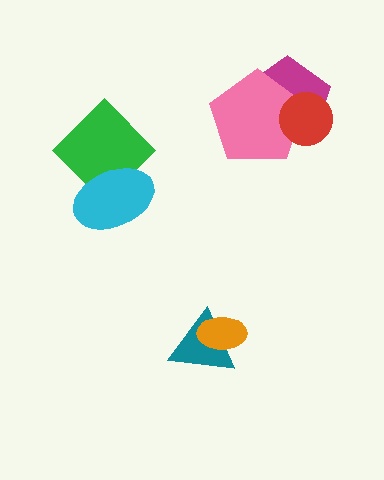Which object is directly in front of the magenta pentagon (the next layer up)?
The pink pentagon is directly in front of the magenta pentagon.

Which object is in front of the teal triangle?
The orange ellipse is in front of the teal triangle.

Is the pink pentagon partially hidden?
Yes, it is partially covered by another shape.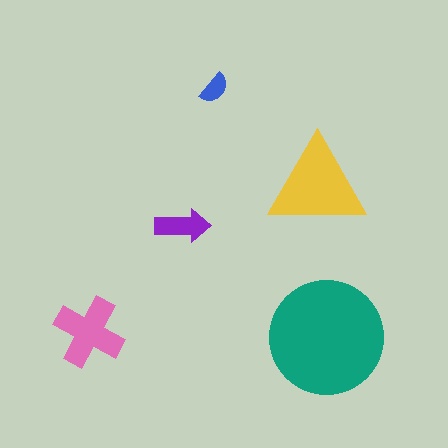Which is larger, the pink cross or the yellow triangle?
The yellow triangle.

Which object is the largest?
The teal circle.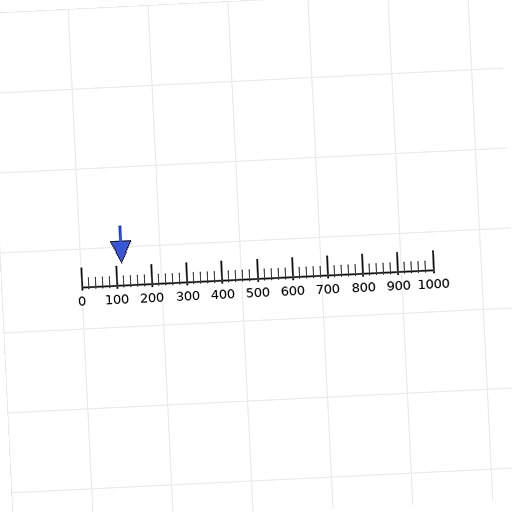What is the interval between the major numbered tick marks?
The major tick marks are spaced 100 units apart.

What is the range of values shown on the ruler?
The ruler shows values from 0 to 1000.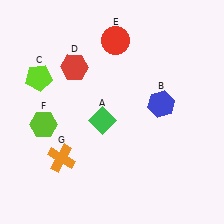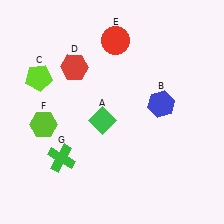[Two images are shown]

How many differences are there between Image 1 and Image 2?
There is 1 difference between the two images.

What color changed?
The cross (G) changed from orange in Image 1 to green in Image 2.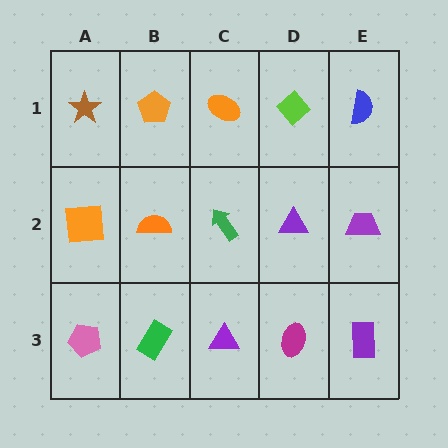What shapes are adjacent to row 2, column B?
An orange pentagon (row 1, column B), a green rectangle (row 3, column B), an orange square (row 2, column A), a green arrow (row 2, column C).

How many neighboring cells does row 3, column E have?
2.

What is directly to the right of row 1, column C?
A lime diamond.